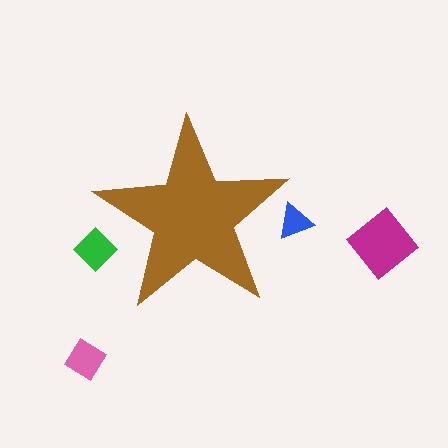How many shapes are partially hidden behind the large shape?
2 shapes are partially hidden.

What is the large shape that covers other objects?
A brown star.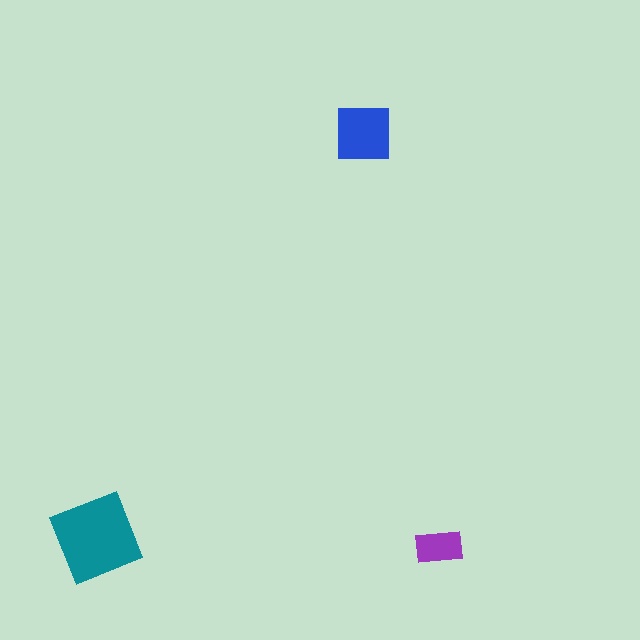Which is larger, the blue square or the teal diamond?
The teal diamond.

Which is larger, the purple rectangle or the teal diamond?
The teal diamond.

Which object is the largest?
The teal diamond.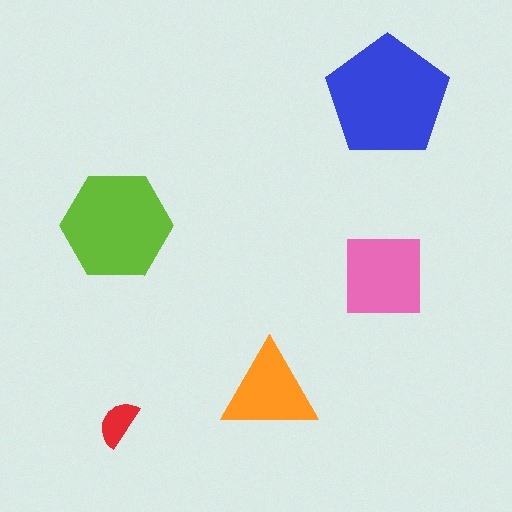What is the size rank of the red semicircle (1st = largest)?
5th.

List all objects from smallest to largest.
The red semicircle, the orange triangle, the pink square, the lime hexagon, the blue pentagon.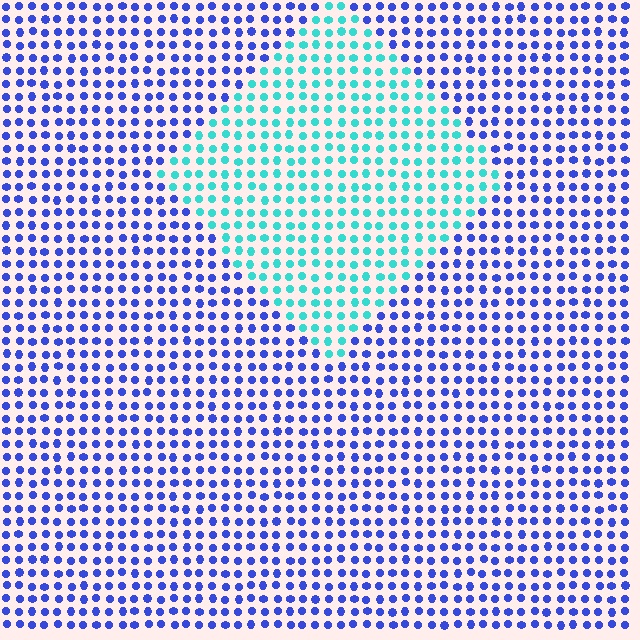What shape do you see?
I see a diamond.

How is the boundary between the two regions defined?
The boundary is defined purely by a slight shift in hue (about 57 degrees). Spacing, size, and orientation are identical on both sides.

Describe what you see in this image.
The image is filled with small blue elements in a uniform arrangement. A diamond-shaped region is visible where the elements are tinted to a slightly different hue, forming a subtle color boundary.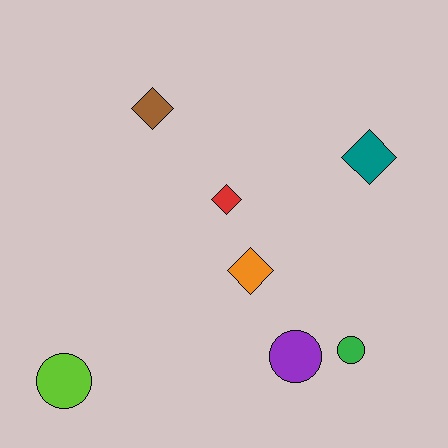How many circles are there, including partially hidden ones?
There are 3 circles.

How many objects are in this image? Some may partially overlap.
There are 7 objects.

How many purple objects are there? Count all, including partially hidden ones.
There is 1 purple object.